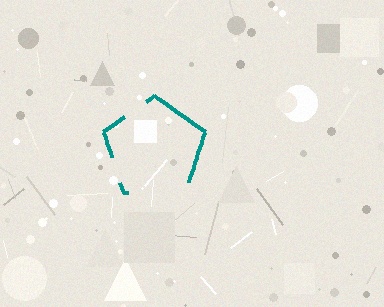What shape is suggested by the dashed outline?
The dashed outline suggests a pentagon.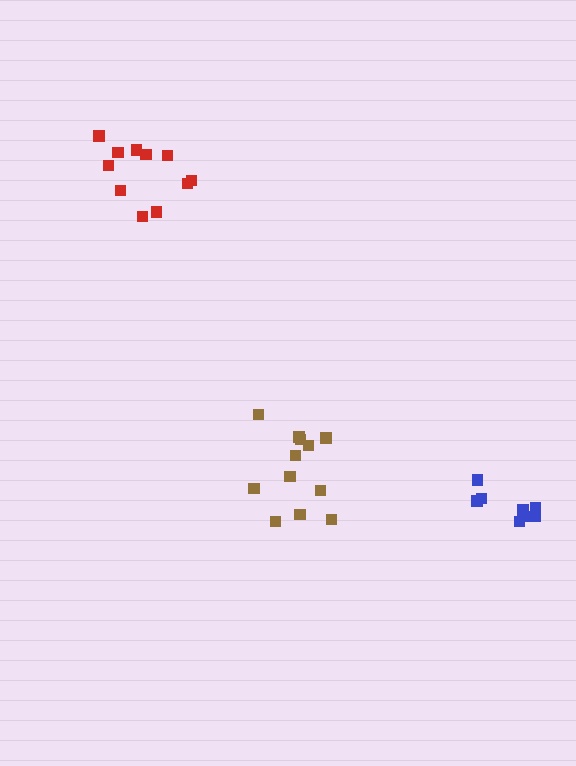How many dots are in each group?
Group 1: 12 dots, Group 2: 8 dots, Group 3: 11 dots (31 total).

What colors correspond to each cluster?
The clusters are colored: brown, blue, red.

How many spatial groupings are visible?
There are 3 spatial groupings.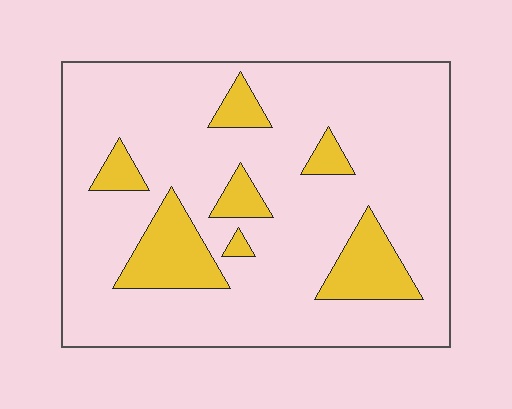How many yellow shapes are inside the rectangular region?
7.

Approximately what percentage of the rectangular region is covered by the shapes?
Approximately 15%.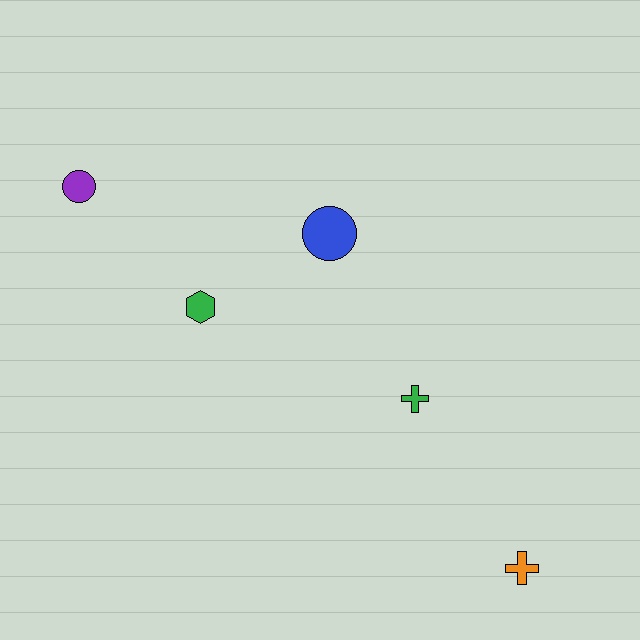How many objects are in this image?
There are 5 objects.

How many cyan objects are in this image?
There are no cyan objects.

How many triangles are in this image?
There are no triangles.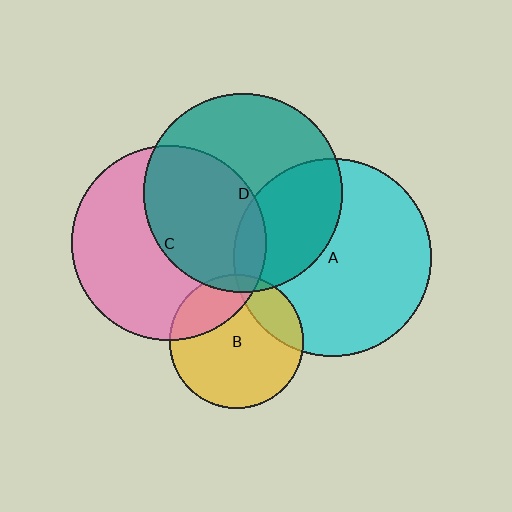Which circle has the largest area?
Circle D (teal).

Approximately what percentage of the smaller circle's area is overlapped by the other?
Approximately 25%.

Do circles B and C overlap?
Yes.